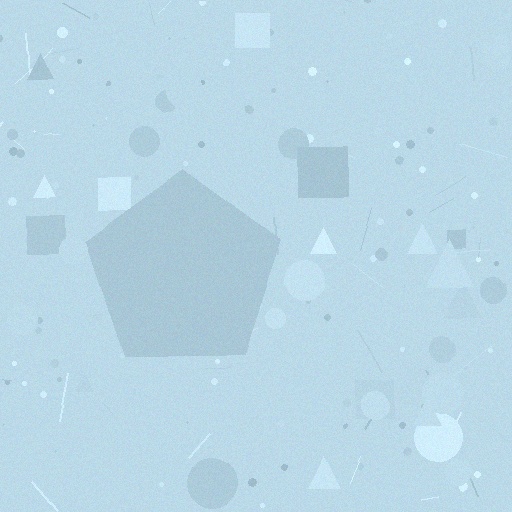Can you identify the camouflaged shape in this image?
The camouflaged shape is a pentagon.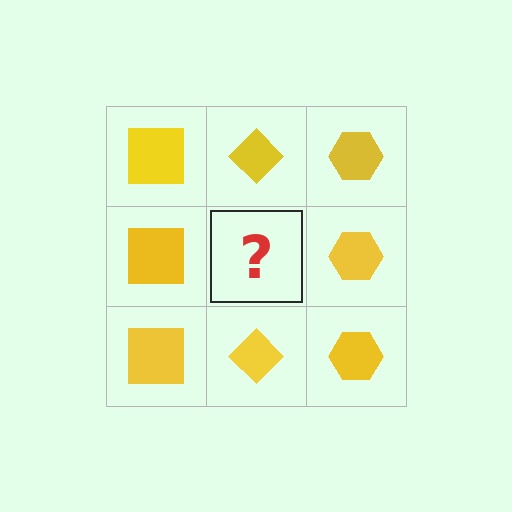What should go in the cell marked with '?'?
The missing cell should contain a yellow diamond.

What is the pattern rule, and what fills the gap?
The rule is that each column has a consistent shape. The gap should be filled with a yellow diamond.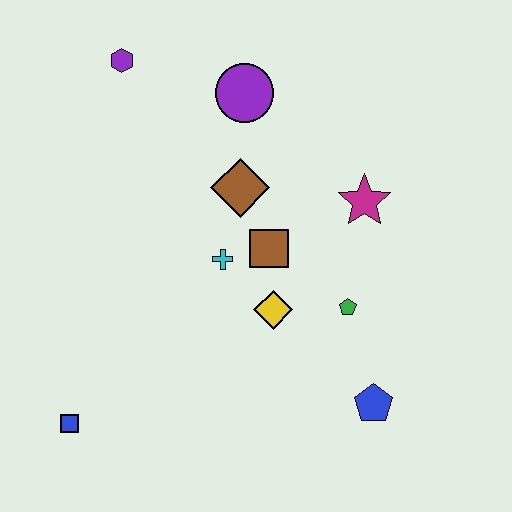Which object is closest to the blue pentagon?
The green pentagon is closest to the blue pentagon.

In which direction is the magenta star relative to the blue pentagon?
The magenta star is above the blue pentagon.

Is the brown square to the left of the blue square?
No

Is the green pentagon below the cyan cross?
Yes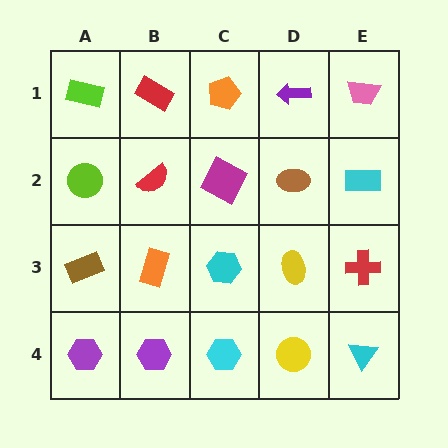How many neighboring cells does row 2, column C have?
4.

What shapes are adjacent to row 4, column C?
A cyan hexagon (row 3, column C), a purple hexagon (row 4, column B), a yellow circle (row 4, column D).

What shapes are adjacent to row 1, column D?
A brown ellipse (row 2, column D), an orange pentagon (row 1, column C), a pink trapezoid (row 1, column E).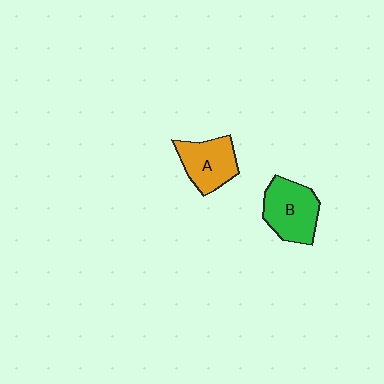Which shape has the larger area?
Shape B (green).